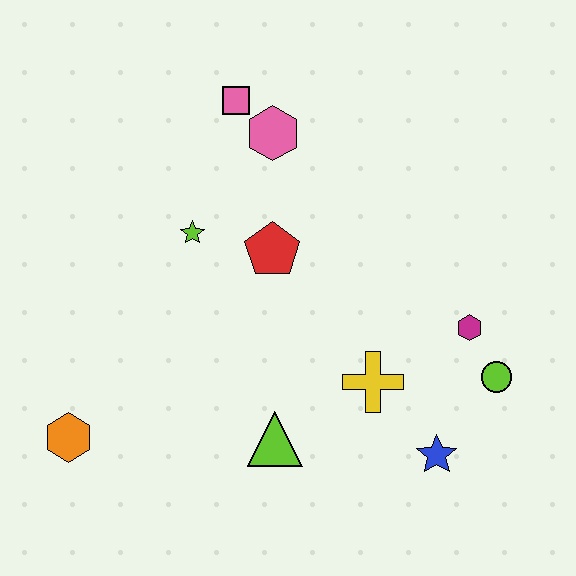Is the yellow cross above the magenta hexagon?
No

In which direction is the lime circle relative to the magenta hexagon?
The lime circle is below the magenta hexagon.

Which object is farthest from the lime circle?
The orange hexagon is farthest from the lime circle.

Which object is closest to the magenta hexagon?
The lime circle is closest to the magenta hexagon.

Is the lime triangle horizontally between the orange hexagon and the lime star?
No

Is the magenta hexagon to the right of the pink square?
Yes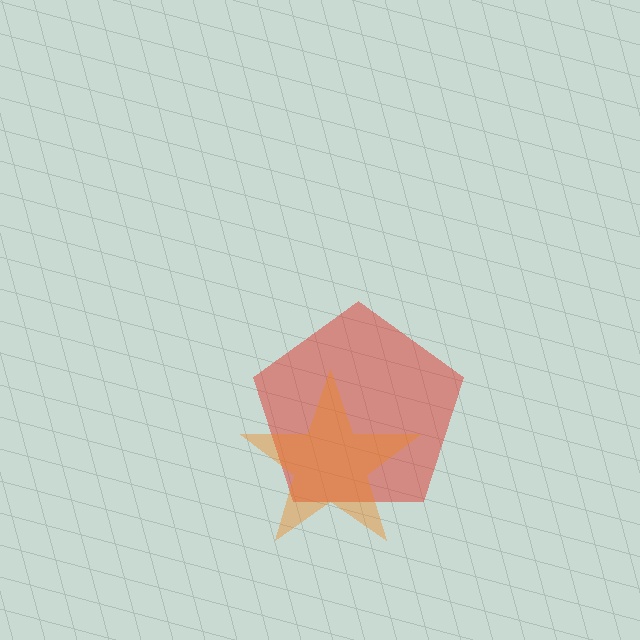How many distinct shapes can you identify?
There are 2 distinct shapes: a red pentagon, an orange star.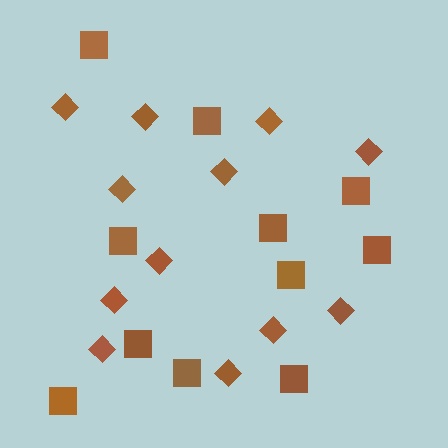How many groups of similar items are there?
There are 2 groups: one group of diamonds (12) and one group of squares (11).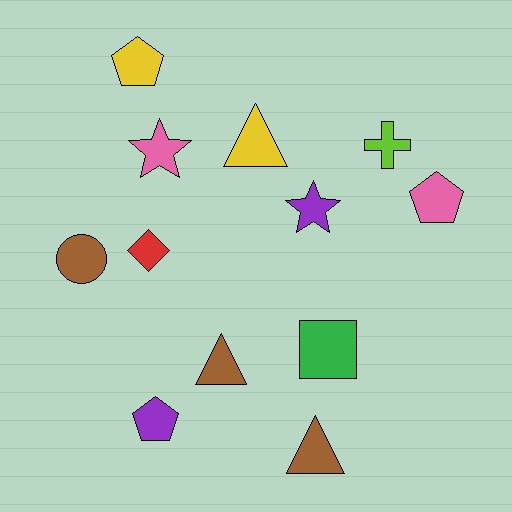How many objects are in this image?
There are 12 objects.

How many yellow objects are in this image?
There are 2 yellow objects.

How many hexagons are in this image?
There are no hexagons.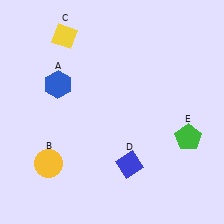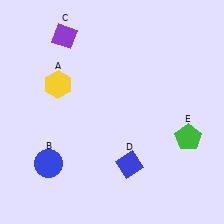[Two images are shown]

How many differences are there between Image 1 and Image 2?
There are 3 differences between the two images.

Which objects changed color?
A changed from blue to yellow. B changed from yellow to blue. C changed from yellow to purple.